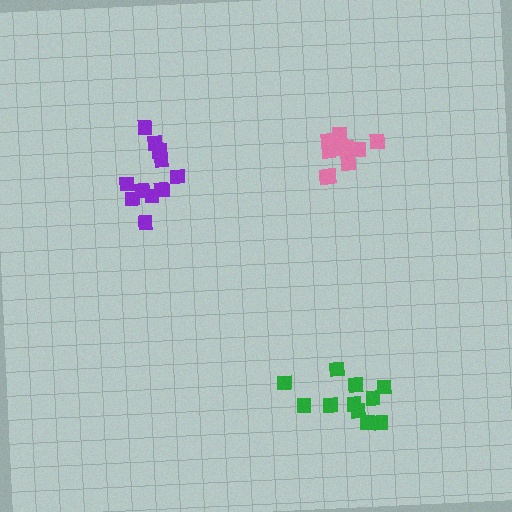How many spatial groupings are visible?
There are 3 spatial groupings.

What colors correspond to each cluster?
The clusters are colored: pink, purple, green.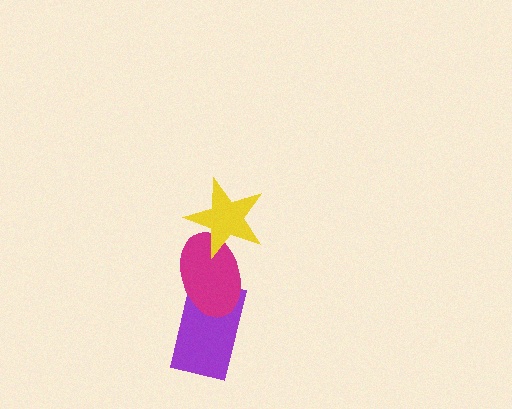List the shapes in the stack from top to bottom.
From top to bottom: the yellow star, the magenta ellipse, the purple rectangle.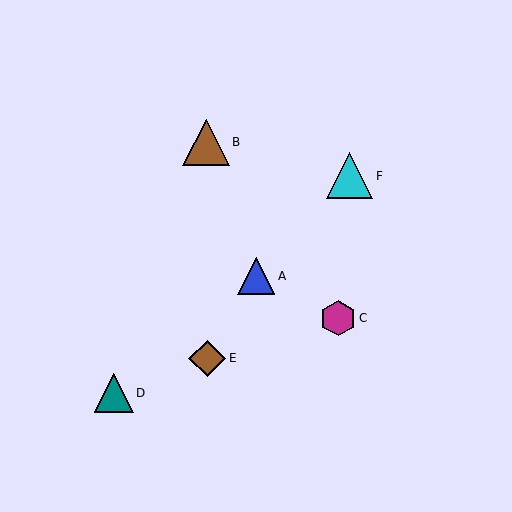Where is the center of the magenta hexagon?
The center of the magenta hexagon is at (338, 318).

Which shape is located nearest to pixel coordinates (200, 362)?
The brown diamond (labeled E) at (207, 358) is nearest to that location.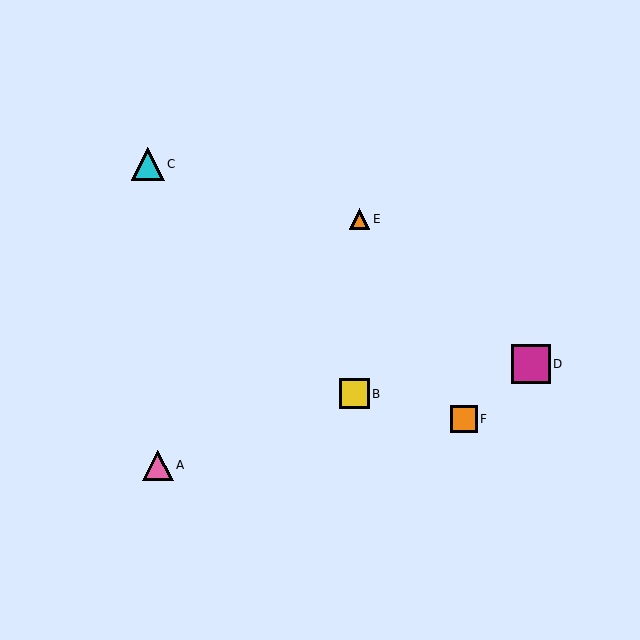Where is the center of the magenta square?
The center of the magenta square is at (531, 364).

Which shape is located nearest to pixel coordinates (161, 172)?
The cyan triangle (labeled C) at (148, 164) is nearest to that location.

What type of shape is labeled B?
Shape B is a yellow square.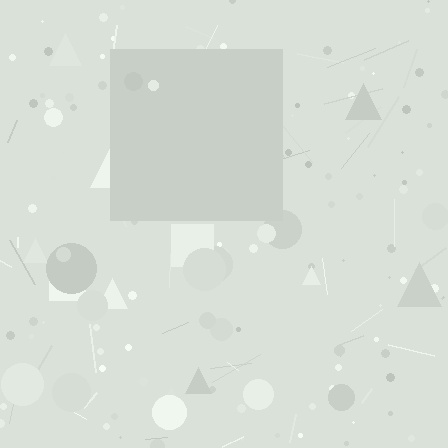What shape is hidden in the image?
A square is hidden in the image.